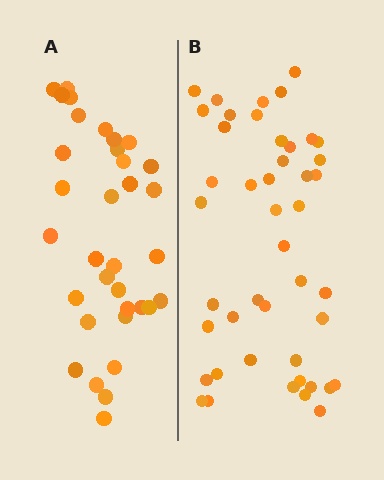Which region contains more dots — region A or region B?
Region B (the right region) has more dots.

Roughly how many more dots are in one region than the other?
Region B has roughly 12 or so more dots than region A.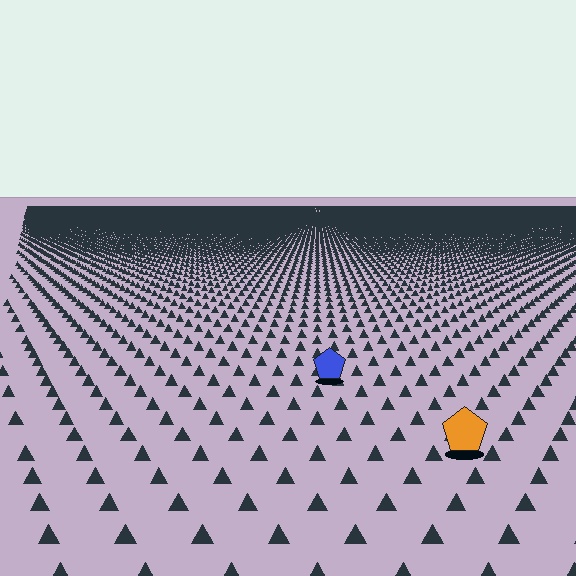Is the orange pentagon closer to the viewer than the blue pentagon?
Yes. The orange pentagon is closer — you can tell from the texture gradient: the ground texture is coarser near it.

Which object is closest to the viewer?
The orange pentagon is closest. The texture marks near it are larger and more spread out.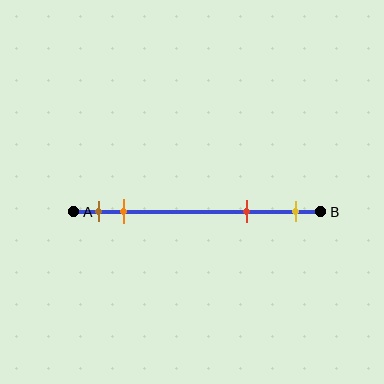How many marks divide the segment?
There are 4 marks dividing the segment.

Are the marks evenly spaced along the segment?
No, the marks are not evenly spaced.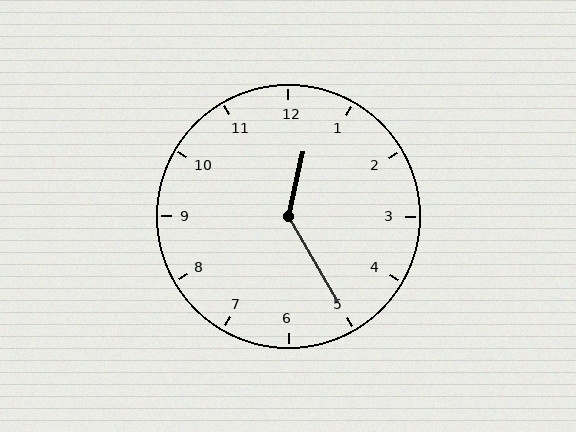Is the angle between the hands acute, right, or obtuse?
It is obtuse.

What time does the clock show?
12:25.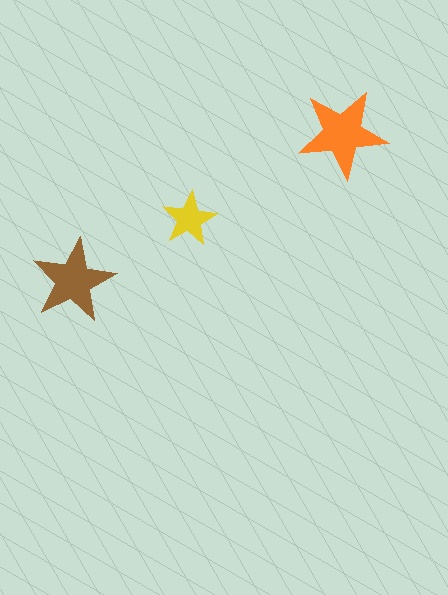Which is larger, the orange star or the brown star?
The orange one.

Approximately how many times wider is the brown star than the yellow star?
About 1.5 times wider.